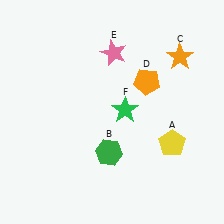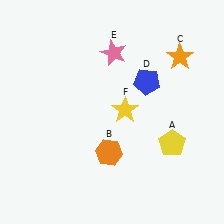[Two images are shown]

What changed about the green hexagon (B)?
In Image 1, B is green. In Image 2, it changed to orange.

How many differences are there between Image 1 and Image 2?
There are 3 differences between the two images.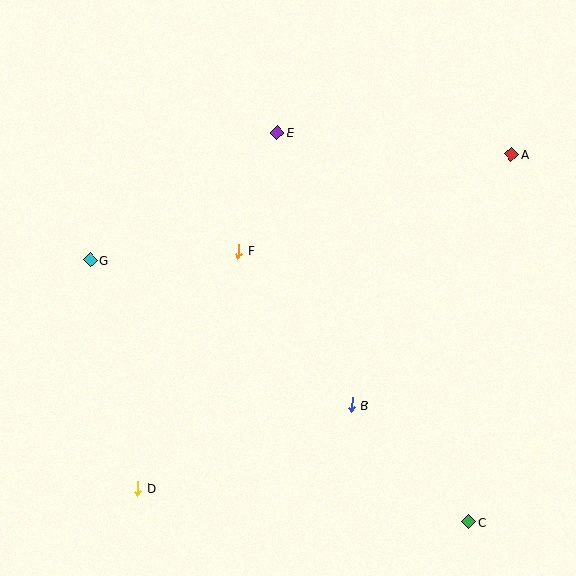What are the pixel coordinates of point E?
Point E is at (277, 132).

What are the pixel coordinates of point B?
Point B is at (352, 405).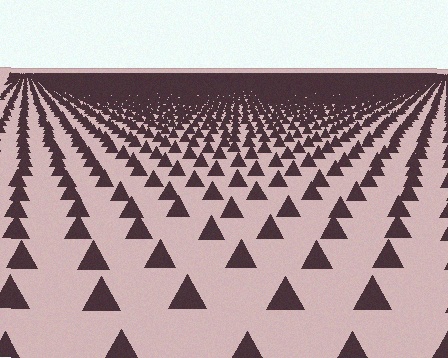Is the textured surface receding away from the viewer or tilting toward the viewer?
The surface is receding away from the viewer. Texture elements get smaller and denser toward the top.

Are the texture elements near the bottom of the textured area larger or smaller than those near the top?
Larger. Near the bottom, elements are closer to the viewer and appear at a bigger on-screen size.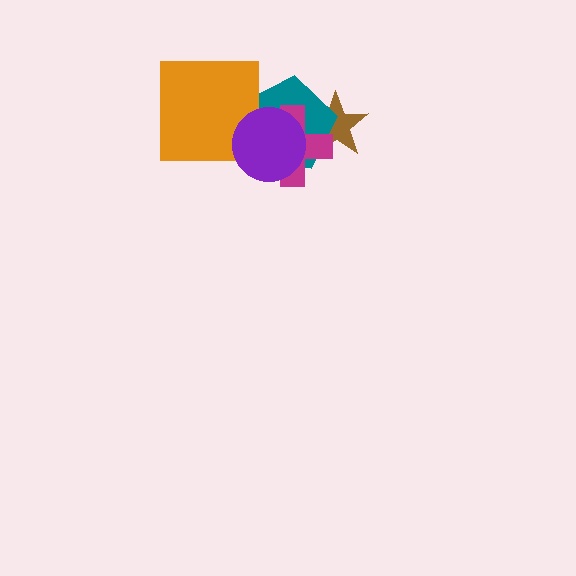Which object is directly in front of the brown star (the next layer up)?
The teal pentagon is directly in front of the brown star.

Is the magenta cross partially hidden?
Yes, it is partially covered by another shape.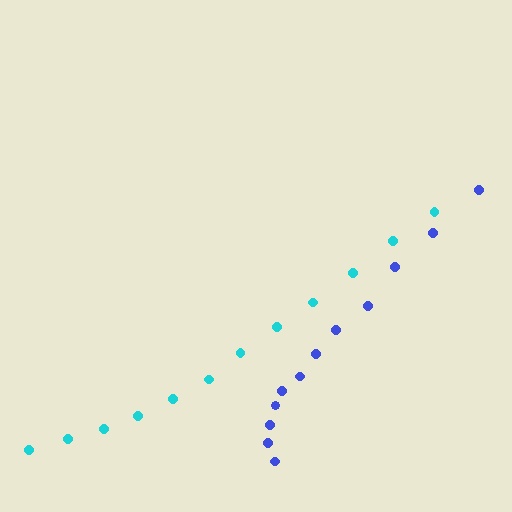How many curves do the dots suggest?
There are 2 distinct paths.